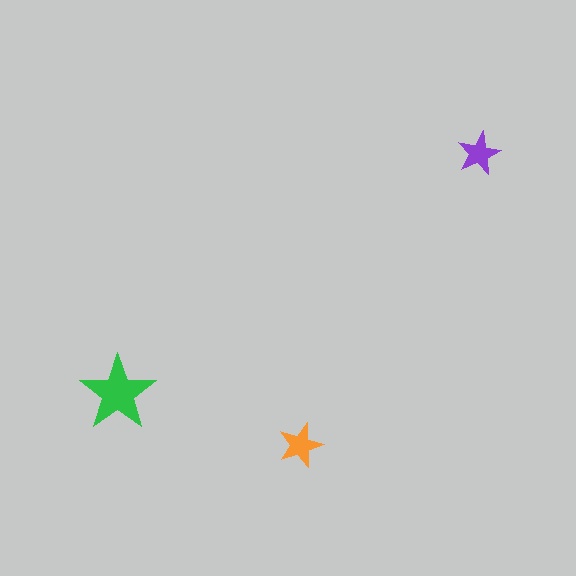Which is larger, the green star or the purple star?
The green one.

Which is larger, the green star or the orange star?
The green one.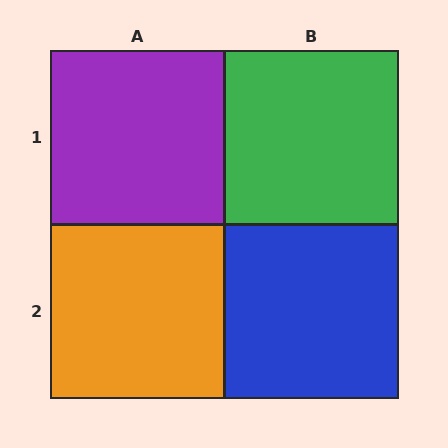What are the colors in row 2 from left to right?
Orange, blue.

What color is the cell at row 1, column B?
Green.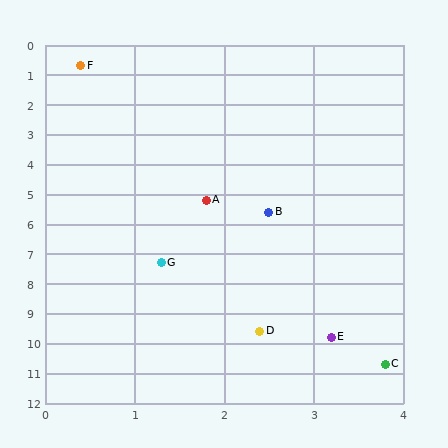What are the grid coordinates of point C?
Point C is at approximately (3.8, 10.7).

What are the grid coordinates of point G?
Point G is at approximately (1.3, 7.3).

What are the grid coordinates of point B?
Point B is at approximately (2.5, 5.6).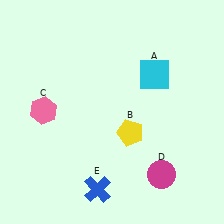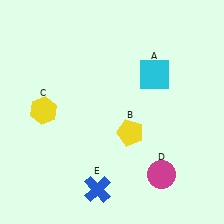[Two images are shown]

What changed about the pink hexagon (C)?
In Image 1, C is pink. In Image 2, it changed to yellow.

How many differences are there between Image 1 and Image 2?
There is 1 difference between the two images.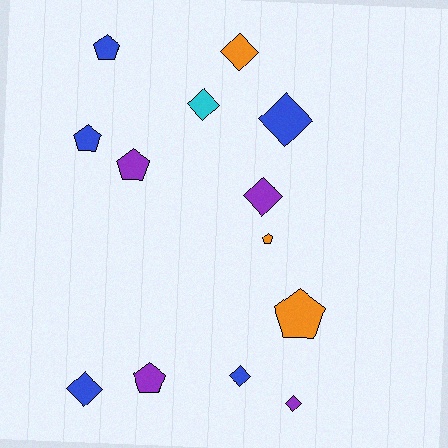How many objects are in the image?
There are 13 objects.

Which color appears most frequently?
Blue, with 5 objects.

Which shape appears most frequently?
Diamond, with 7 objects.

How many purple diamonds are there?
There are 2 purple diamonds.